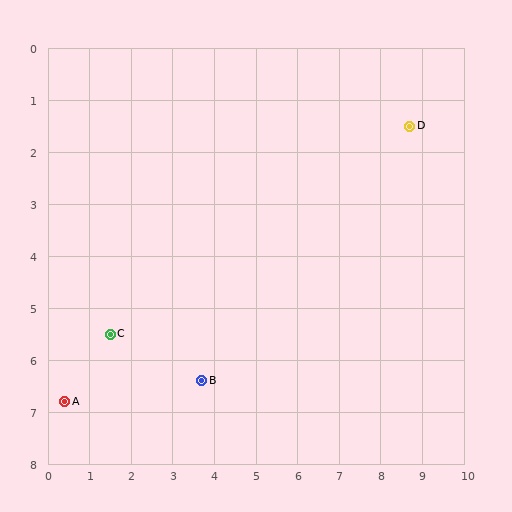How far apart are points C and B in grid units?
Points C and B are about 2.4 grid units apart.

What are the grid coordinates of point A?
Point A is at approximately (0.4, 6.8).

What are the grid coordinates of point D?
Point D is at approximately (8.7, 1.5).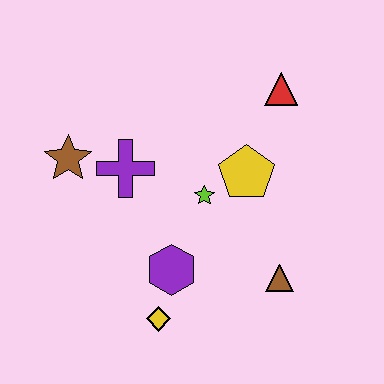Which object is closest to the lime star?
The yellow pentagon is closest to the lime star.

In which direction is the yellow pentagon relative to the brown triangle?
The yellow pentagon is above the brown triangle.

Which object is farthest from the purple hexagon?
The red triangle is farthest from the purple hexagon.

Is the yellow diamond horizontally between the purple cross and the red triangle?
Yes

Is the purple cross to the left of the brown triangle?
Yes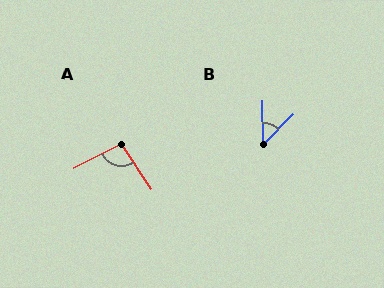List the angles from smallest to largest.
B (46°), A (96°).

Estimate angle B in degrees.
Approximately 46 degrees.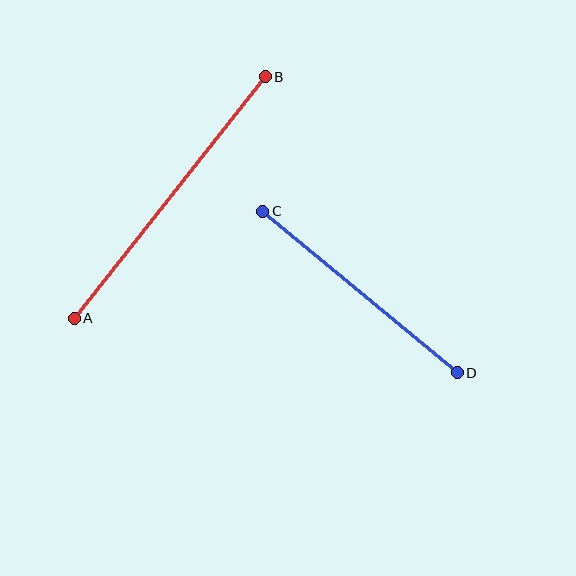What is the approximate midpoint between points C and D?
The midpoint is at approximately (360, 292) pixels.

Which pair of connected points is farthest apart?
Points A and B are farthest apart.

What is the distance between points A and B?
The distance is approximately 308 pixels.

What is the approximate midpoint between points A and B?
The midpoint is at approximately (170, 197) pixels.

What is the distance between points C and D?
The distance is approximately 253 pixels.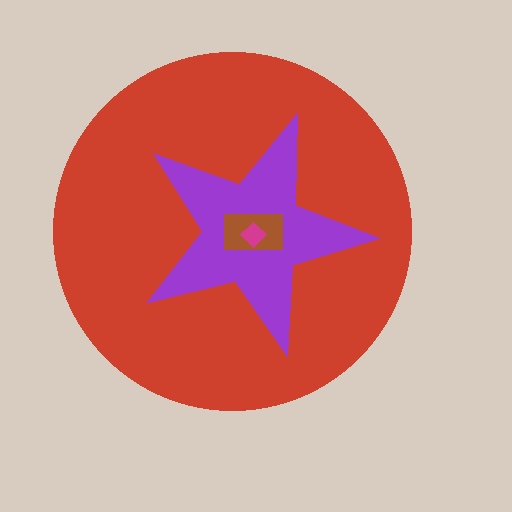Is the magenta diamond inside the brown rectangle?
Yes.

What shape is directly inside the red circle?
The purple star.